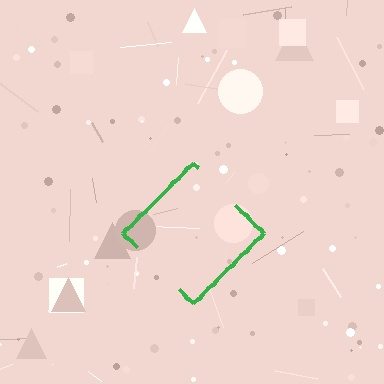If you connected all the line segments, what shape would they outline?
They would outline a diamond.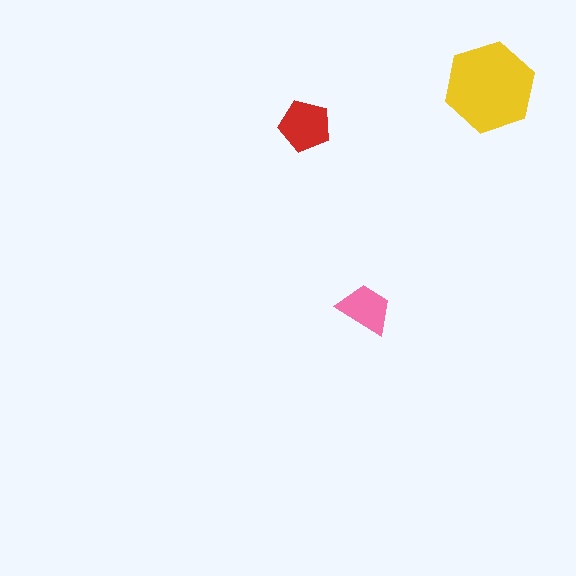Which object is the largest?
The yellow hexagon.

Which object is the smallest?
The pink trapezoid.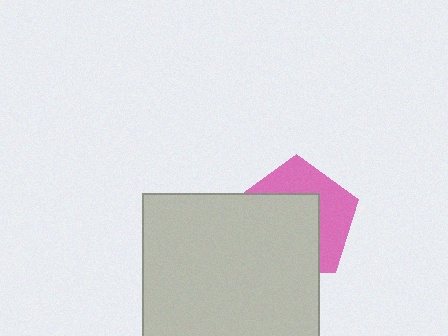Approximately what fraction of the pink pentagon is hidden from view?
Roughly 57% of the pink pentagon is hidden behind the light gray square.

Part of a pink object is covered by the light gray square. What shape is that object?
It is a pentagon.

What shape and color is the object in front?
The object in front is a light gray square.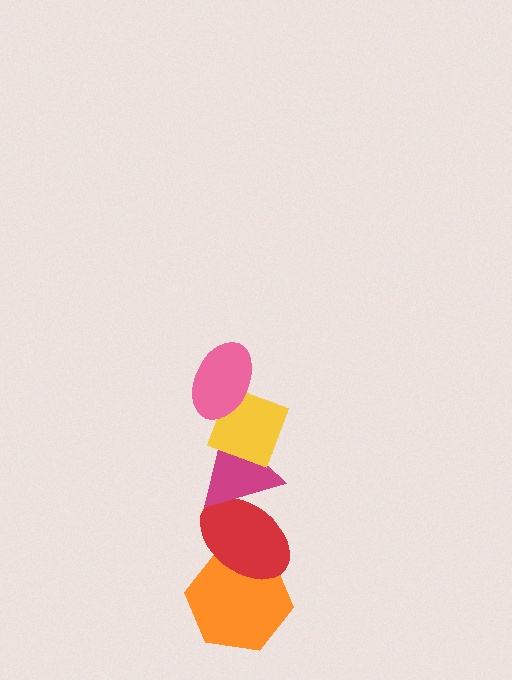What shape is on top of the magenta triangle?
The yellow diamond is on top of the magenta triangle.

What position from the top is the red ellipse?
The red ellipse is 4th from the top.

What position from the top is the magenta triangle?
The magenta triangle is 3rd from the top.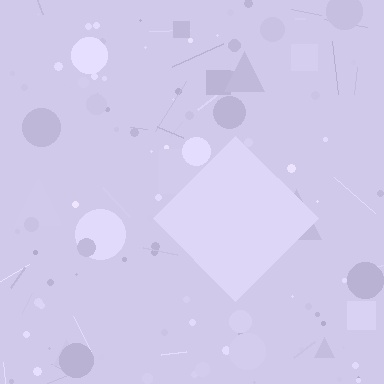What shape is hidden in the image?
A diamond is hidden in the image.